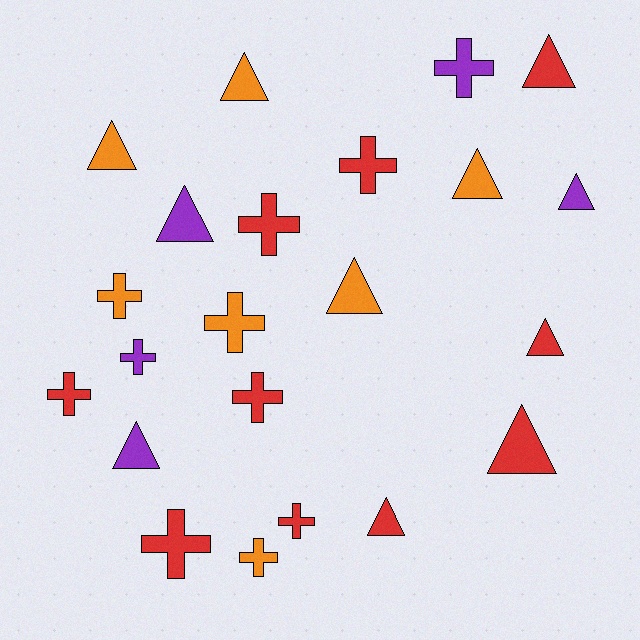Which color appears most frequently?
Red, with 10 objects.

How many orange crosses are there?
There are 3 orange crosses.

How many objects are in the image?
There are 22 objects.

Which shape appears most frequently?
Cross, with 11 objects.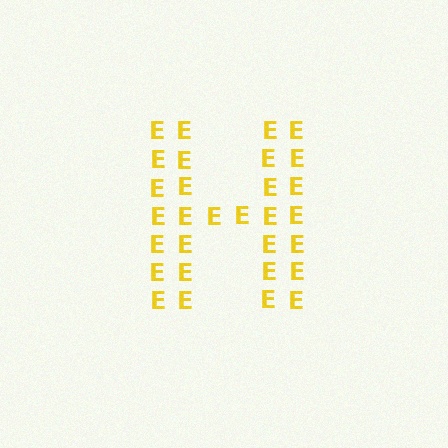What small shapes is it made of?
It is made of small letter E's.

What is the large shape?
The large shape is the letter H.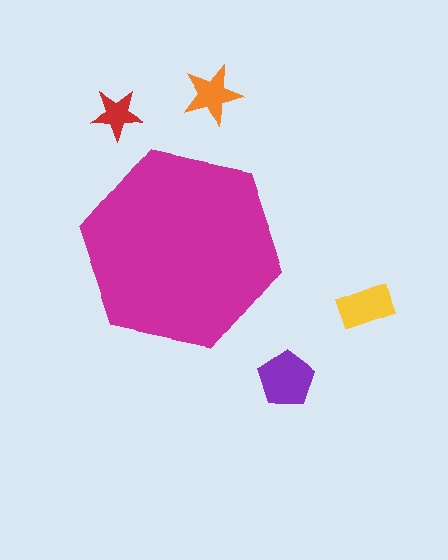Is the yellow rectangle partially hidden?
No, the yellow rectangle is fully visible.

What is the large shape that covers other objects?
A magenta hexagon.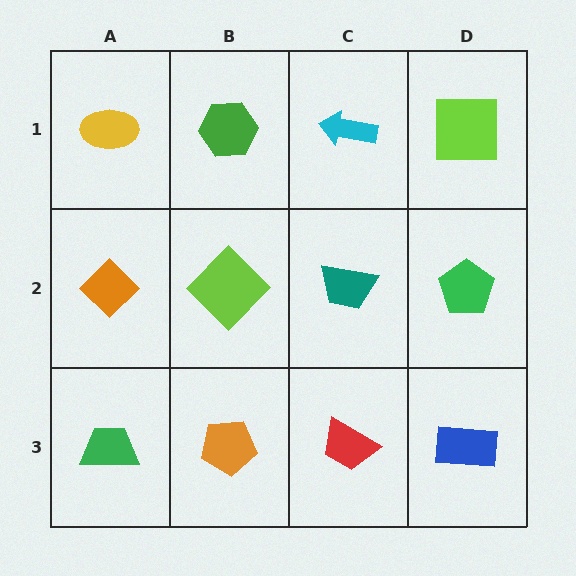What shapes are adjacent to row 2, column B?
A green hexagon (row 1, column B), an orange pentagon (row 3, column B), an orange diamond (row 2, column A), a teal trapezoid (row 2, column C).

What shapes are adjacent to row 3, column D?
A green pentagon (row 2, column D), a red trapezoid (row 3, column C).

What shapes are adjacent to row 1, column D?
A green pentagon (row 2, column D), a cyan arrow (row 1, column C).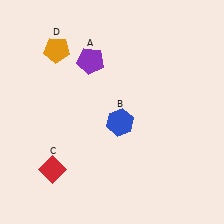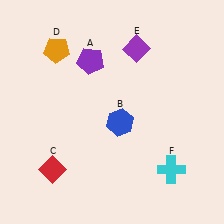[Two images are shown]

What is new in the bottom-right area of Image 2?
A cyan cross (F) was added in the bottom-right area of Image 2.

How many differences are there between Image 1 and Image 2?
There are 2 differences between the two images.